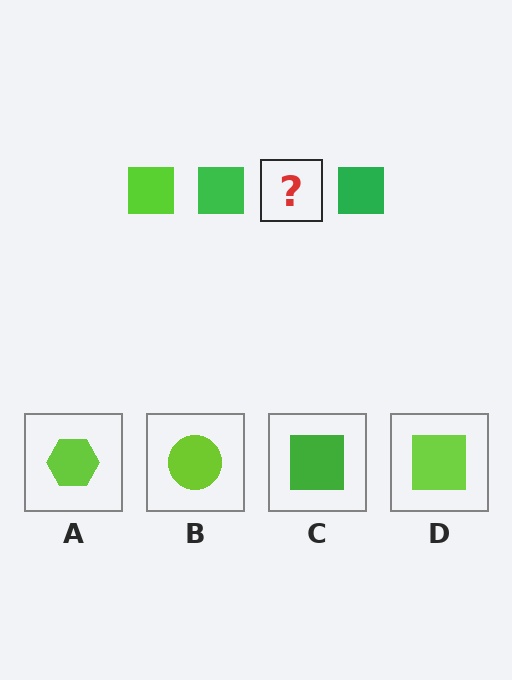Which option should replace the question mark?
Option D.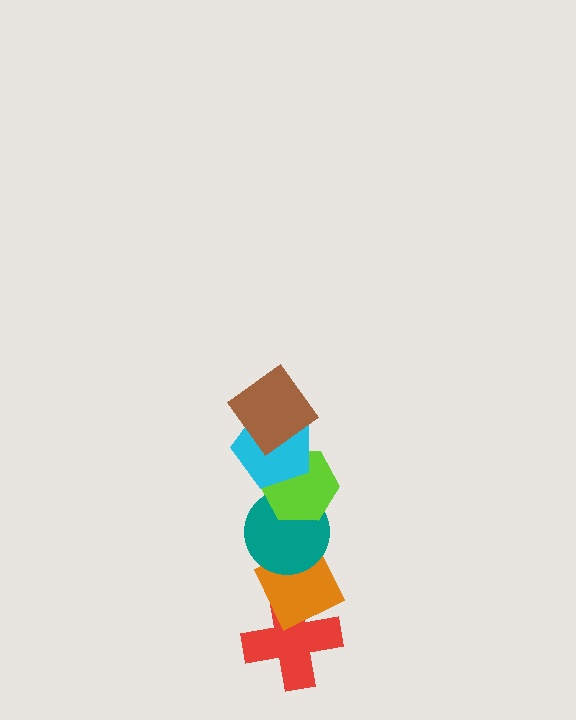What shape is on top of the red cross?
The orange diamond is on top of the red cross.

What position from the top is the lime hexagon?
The lime hexagon is 3rd from the top.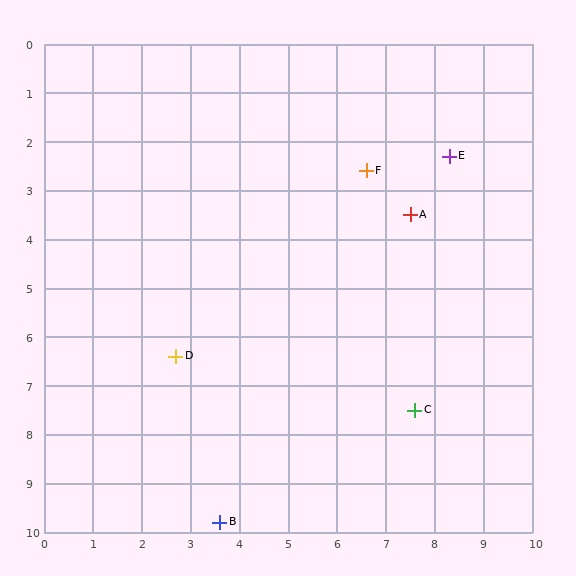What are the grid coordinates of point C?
Point C is at approximately (7.6, 7.5).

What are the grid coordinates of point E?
Point E is at approximately (8.3, 2.3).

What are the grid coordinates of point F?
Point F is at approximately (6.6, 2.6).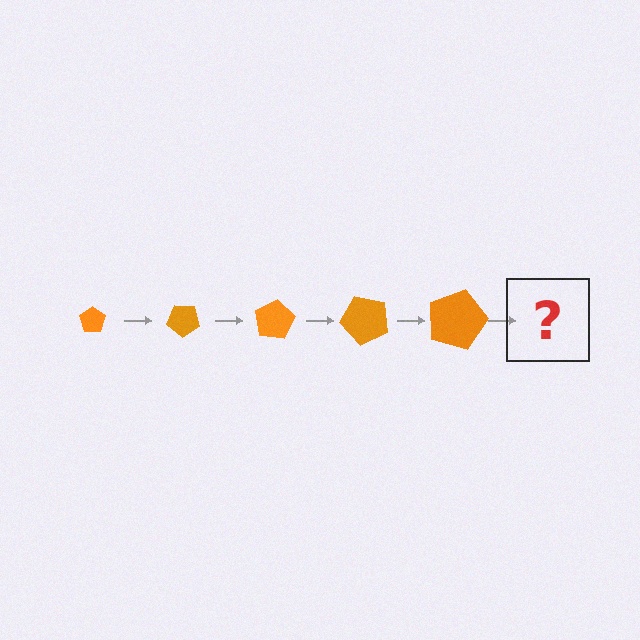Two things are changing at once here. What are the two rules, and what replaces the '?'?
The two rules are that the pentagon grows larger each step and it rotates 40 degrees each step. The '?' should be a pentagon, larger than the previous one and rotated 200 degrees from the start.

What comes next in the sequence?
The next element should be a pentagon, larger than the previous one and rotated 200 degrees from the start.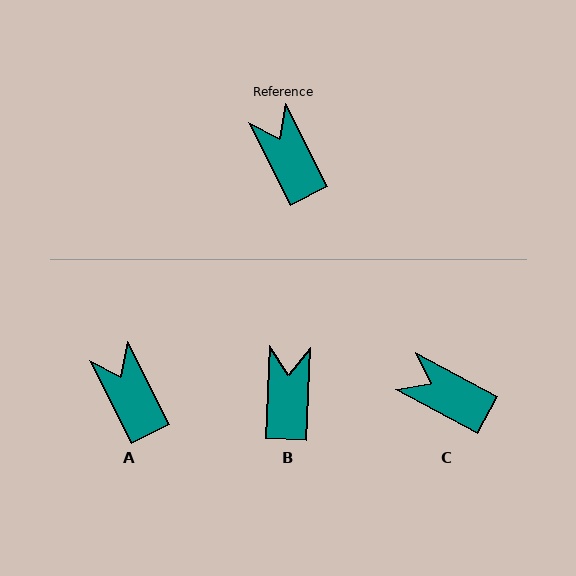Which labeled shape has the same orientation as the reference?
A.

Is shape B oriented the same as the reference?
No, it is off by about 29 degrees.